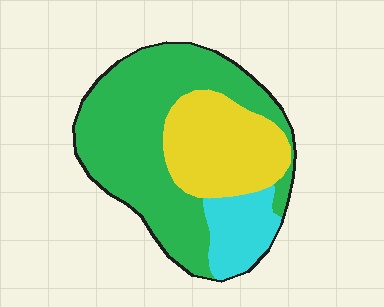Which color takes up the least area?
Cyan, at roughly 15%.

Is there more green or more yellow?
Green.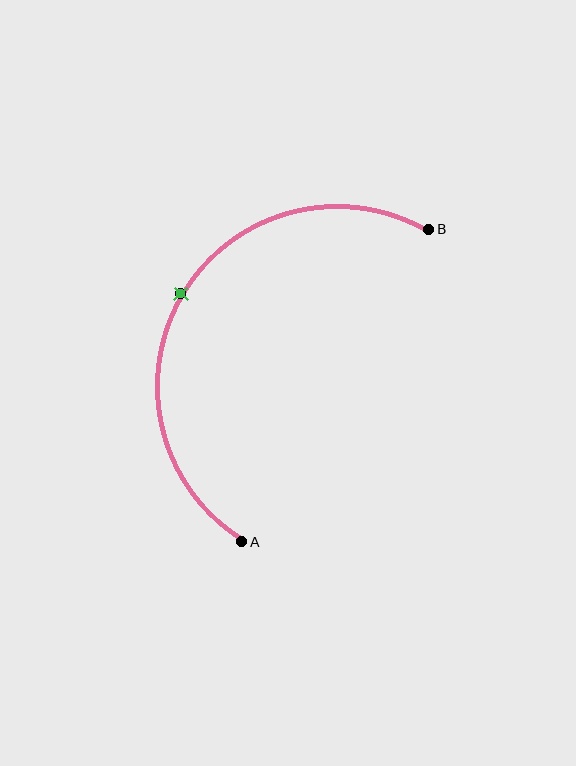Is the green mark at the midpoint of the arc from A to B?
Yes. The green mark lies on the arc at equal arc-length from both A and B — it is the arc midpoint.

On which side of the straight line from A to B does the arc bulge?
The arc bulges to the left of the straight line connecting A and B.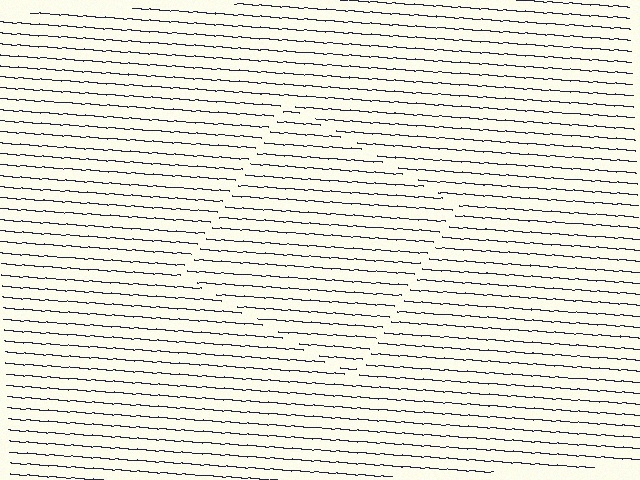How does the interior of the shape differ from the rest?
The interior of the shape contains the same grating, shifted by half a period — the contour is defined by the phase discontinuity where line-ends from the inner and outer gratings abut.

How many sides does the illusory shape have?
4 sides — the line-ends trace a square.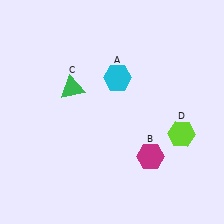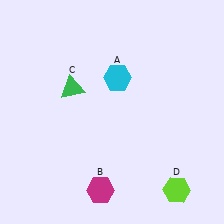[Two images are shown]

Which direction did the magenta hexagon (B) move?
The magenta hexagon (B) moved left.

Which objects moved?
The objects that moved are: the magenta hexagon (B), the lime hexagon (D).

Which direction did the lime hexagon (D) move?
The lime hexagon (D) moved down.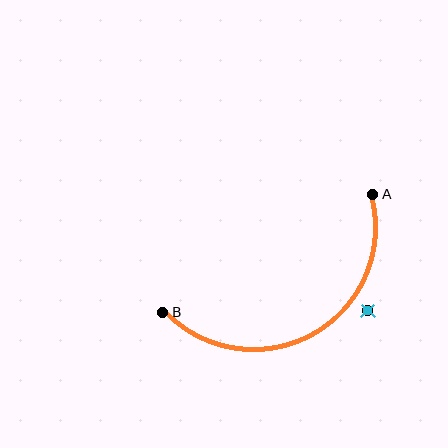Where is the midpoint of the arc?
The arc midpoint is the point on the curve farthest from the straight line joining A and B. It sits below that line.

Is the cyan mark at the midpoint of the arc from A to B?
No — the cyan mark does not lie on the arc at all. It sits slightly outside the curve.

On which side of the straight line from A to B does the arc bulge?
The arc bulges below the straight line connecting A and B.